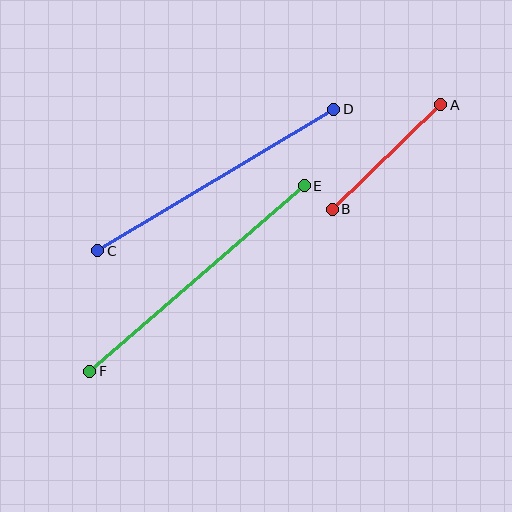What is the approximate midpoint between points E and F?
The midpoint is at approximately (197, 279) pixels.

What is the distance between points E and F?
The distance is approximately 284 pixels.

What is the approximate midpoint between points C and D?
The midpoint is at approximately (216, 180) pixels.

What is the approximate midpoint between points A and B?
The midpoint is at approximately (386, 157) pixels.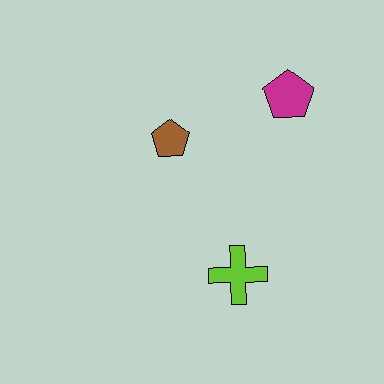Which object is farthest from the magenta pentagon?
The lime cross is farthest from the magenta pentagon.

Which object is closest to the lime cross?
The brown pentagon is closest to the lime cross.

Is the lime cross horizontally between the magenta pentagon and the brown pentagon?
Yes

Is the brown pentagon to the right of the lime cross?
No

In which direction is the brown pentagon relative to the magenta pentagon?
The brown pentagon is to the left of the magenta pentagon.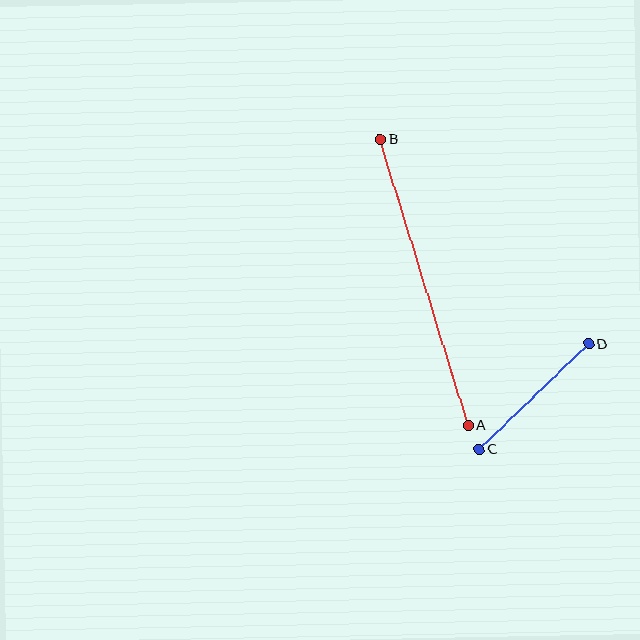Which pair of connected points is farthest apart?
Points A and B are farthest apart.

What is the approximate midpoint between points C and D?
The midpoint is at approximately (534, 396) pixels.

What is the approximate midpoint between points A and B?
The midpoint is at approximately (424, 282) pixels.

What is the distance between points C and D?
The distance is approximately 152 pixels.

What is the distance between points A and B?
The distance is approximately 300 pixels.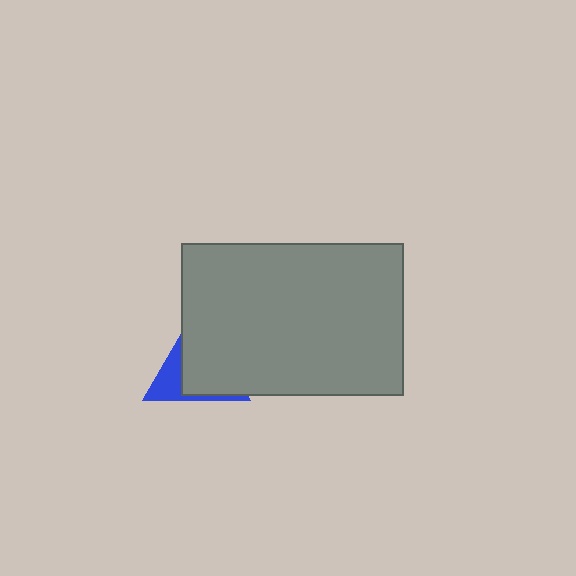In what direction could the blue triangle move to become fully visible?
The blue triangle could move left. That would shift it out from behind the gray rectangle entirely.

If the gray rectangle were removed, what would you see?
You would see the complete blue triangle.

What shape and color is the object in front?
The object in front is a gray rectangle.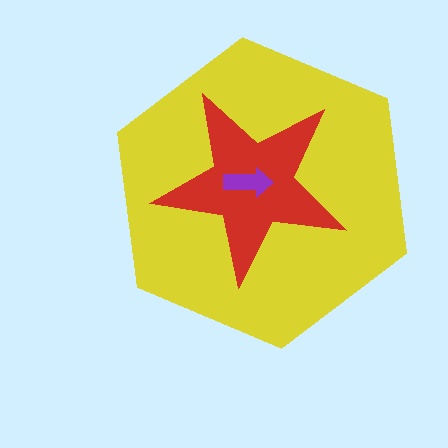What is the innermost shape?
The purple arrow.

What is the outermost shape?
The yellow hexagon.